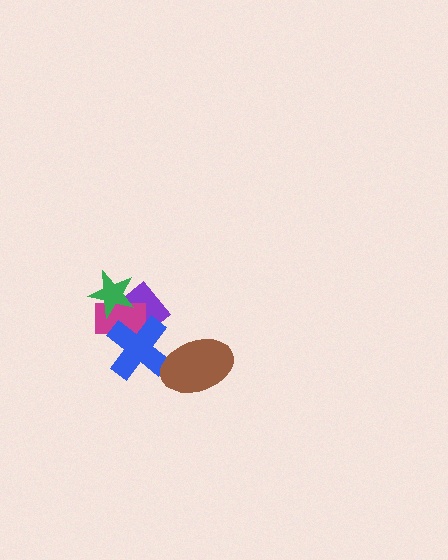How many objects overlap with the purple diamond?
3 objects overlap with the purple diamond.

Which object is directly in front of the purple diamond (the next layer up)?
The magenta rectangle is directly in front of the purple diamond.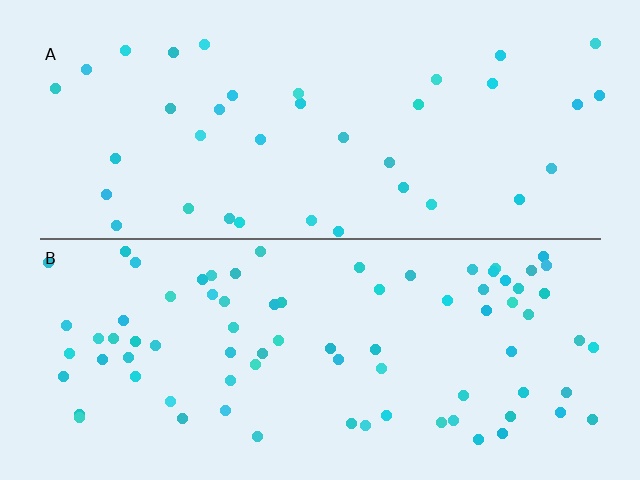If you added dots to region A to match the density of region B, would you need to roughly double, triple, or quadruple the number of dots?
Approximately double.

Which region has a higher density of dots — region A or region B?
B (the bottom).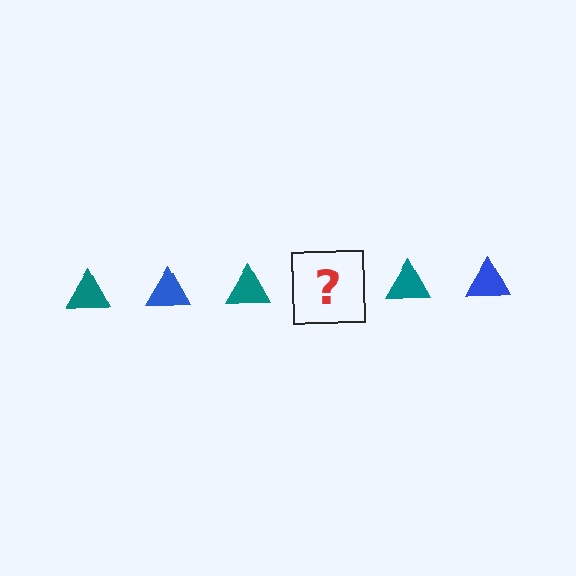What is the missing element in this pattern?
The missing element is a blue triangle.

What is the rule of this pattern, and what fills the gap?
The rule is that the pattern cycles through teal, blue triangles. The gap should be filled with a blue triangle.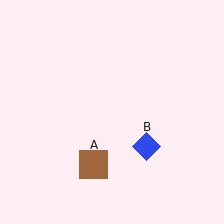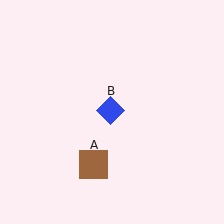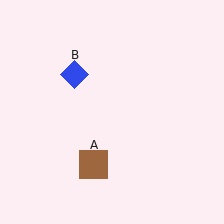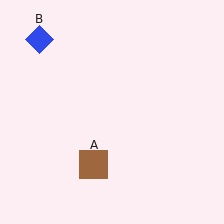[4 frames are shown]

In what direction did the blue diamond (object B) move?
The blue diamond (object B) moved up and to the left.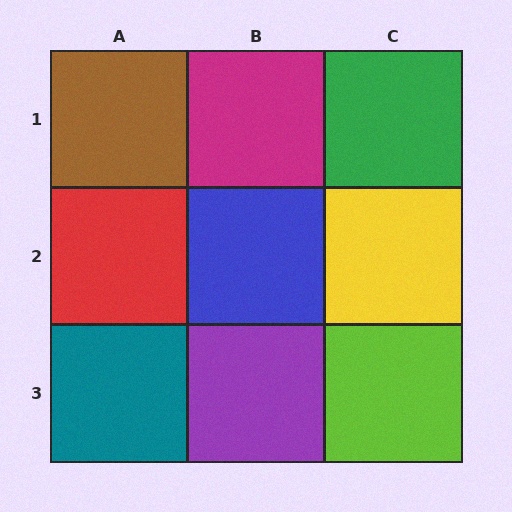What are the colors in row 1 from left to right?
Brown, magenta, green.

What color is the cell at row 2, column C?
Yellow.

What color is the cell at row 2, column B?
Blue.